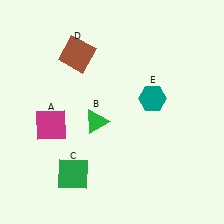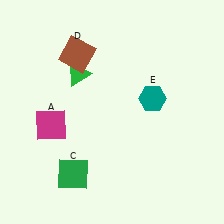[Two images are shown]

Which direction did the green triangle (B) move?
The green triangle (B) moved up.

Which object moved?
The green triangle (B) moved up.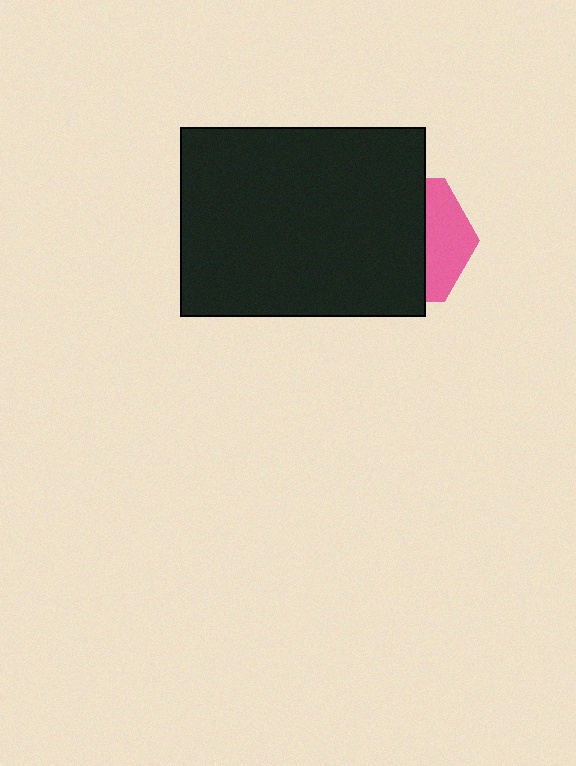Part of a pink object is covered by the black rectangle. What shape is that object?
It is a hexagon.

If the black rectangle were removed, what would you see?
You would see the complete pink hexagon.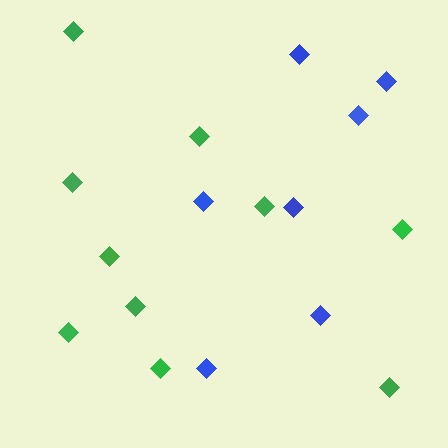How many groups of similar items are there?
There are 2 groups: one group of blue diamonds (7) and one group of green diamonds (10).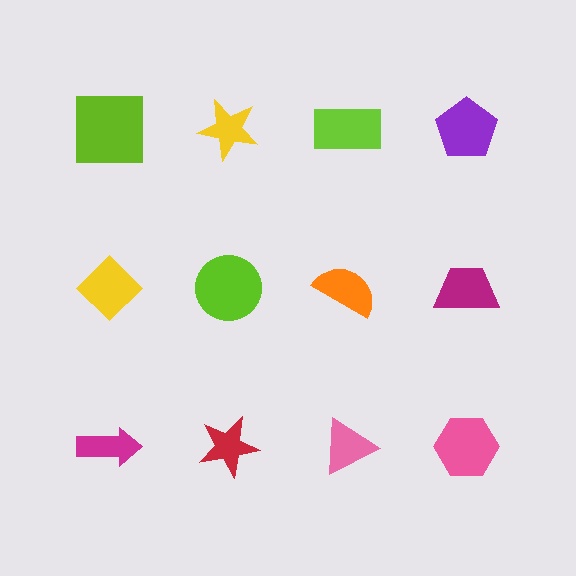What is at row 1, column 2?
A yellow star.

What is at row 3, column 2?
A red star.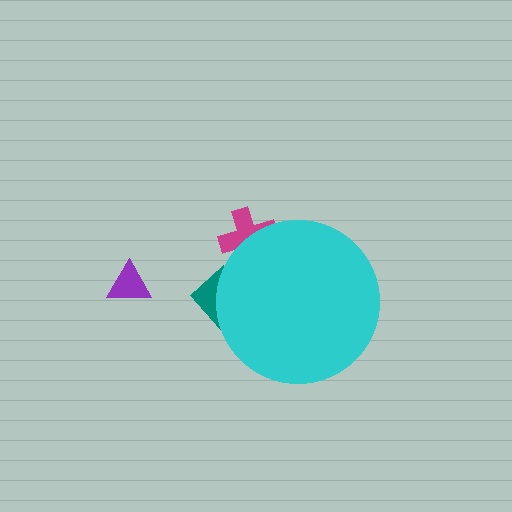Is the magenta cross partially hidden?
Yes, the magenta cross is partially hidden behind the cyan circle.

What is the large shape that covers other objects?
A cyan circle.